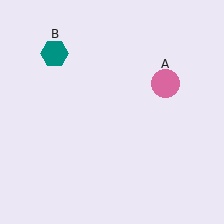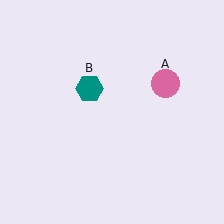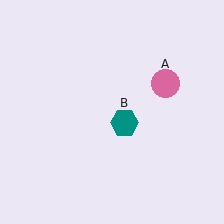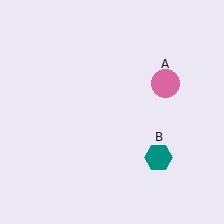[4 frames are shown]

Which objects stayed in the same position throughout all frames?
Pink circle (object A) remained stationary.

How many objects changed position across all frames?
1 object changed position: teal hexagon (object B).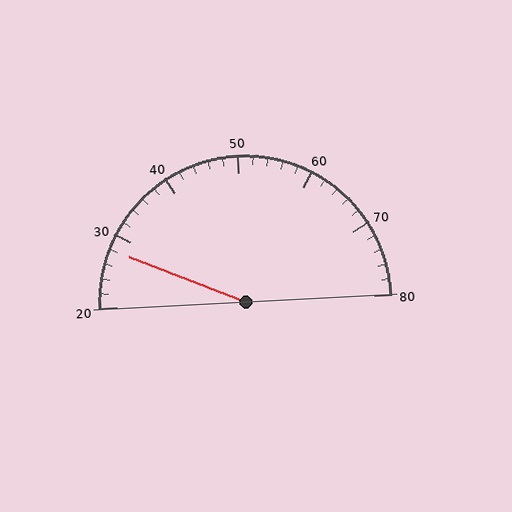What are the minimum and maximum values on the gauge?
The gauge ranges from 20 to 80.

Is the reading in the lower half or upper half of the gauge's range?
The reading is in the lower half of the range (20 to 80).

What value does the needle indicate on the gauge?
The needle indicates approximately 28.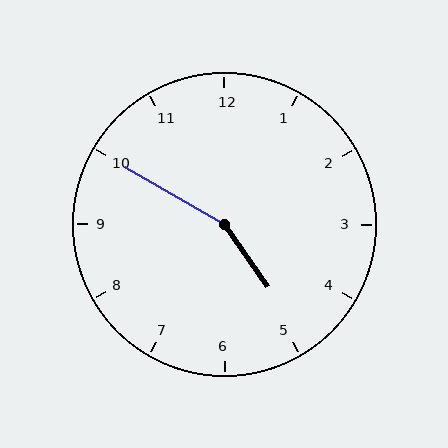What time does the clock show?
4:50.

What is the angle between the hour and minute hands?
Approximately 155 degrees.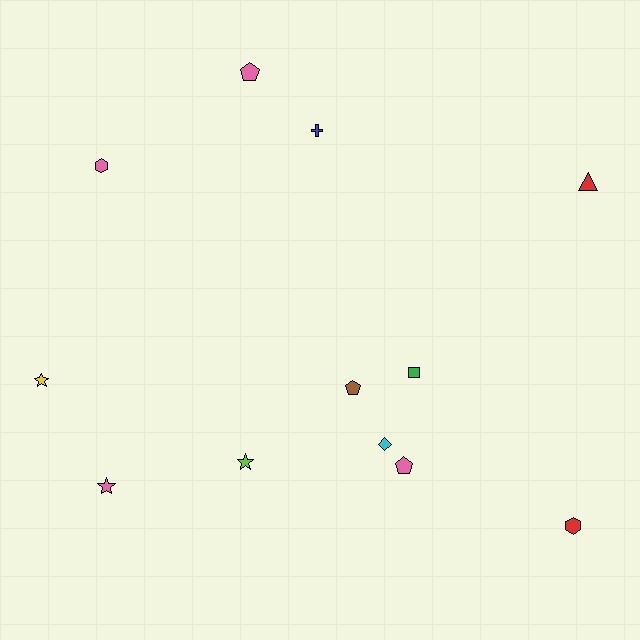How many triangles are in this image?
There is 1 triangle.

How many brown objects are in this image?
There is 1 brown object.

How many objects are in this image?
There are 12 objects.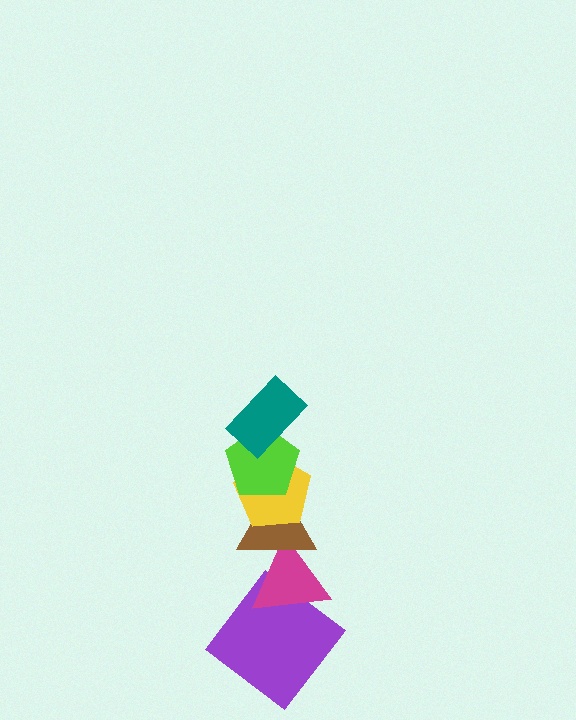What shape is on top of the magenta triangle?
The brown triangle is on top of the magenta triangle.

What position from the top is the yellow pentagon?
The yellow pentagon is 3rd from the top.